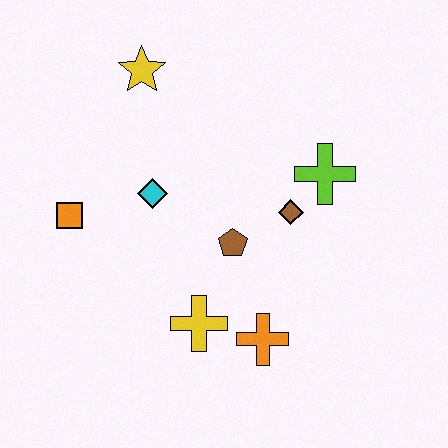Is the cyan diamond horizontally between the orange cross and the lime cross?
No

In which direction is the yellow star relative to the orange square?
The yellow star is above the orange square.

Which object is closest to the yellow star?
The cyan diamond is closest to the yellow star.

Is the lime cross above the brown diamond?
Yes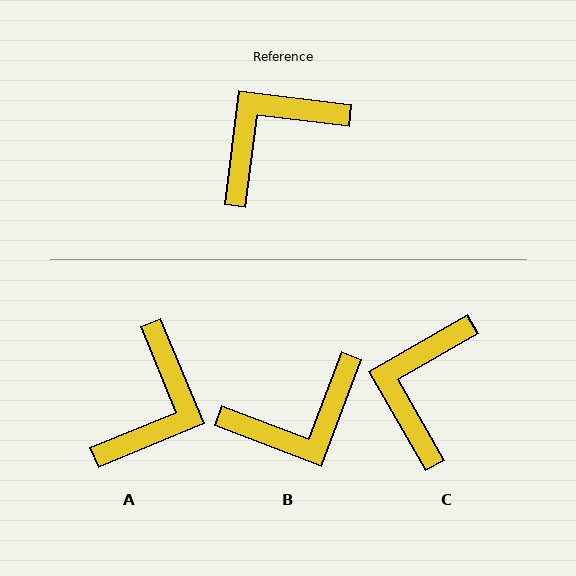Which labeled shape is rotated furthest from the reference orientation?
B, about 166 degrees away.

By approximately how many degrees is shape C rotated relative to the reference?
Approximately 37 degrees counter-clockwise.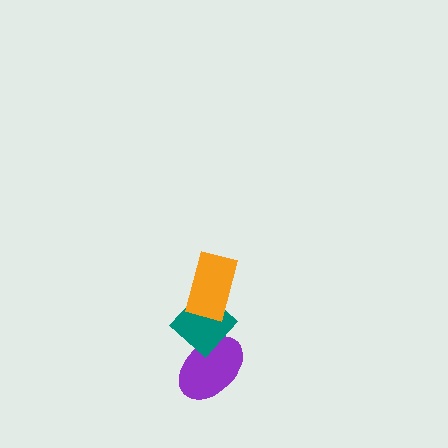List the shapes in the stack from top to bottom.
From top to bottom: the orange rectangle, the teal diamond, the purple ellipse.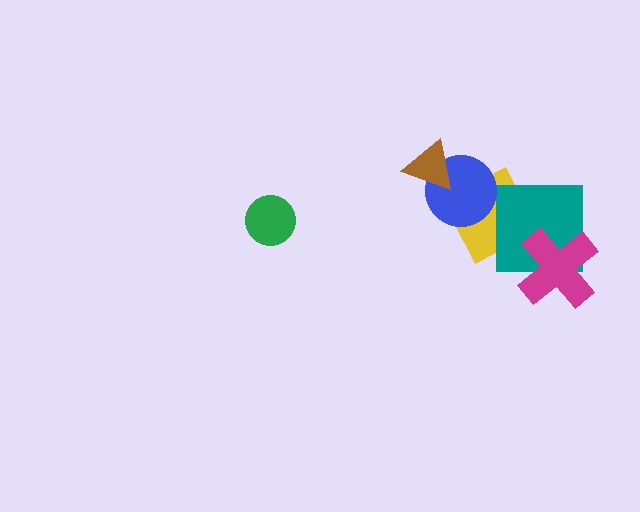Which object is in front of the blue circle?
The brown triangle is in front of the blue circle.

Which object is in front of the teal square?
The magenta cross is in front of the teal square.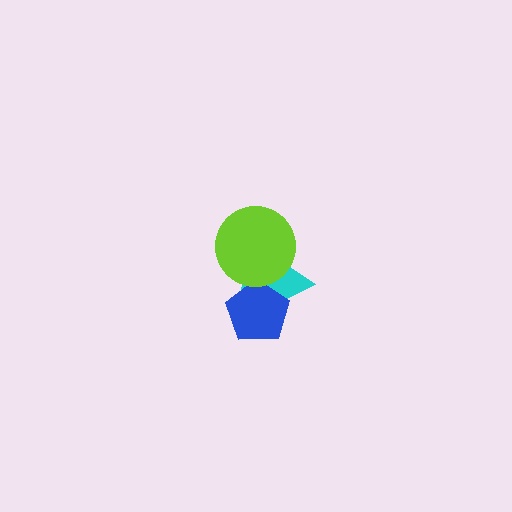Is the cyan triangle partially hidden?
Yes, it is partially covered by another shape.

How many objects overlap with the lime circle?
2 objects overlap with the lime circle.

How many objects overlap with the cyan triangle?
2 objects overlap with the cyan triangle.